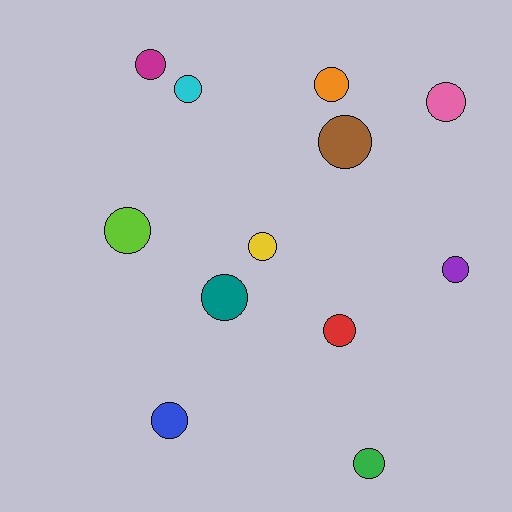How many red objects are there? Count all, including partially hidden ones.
There is 1 red object.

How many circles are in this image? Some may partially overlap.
There are 12 circles.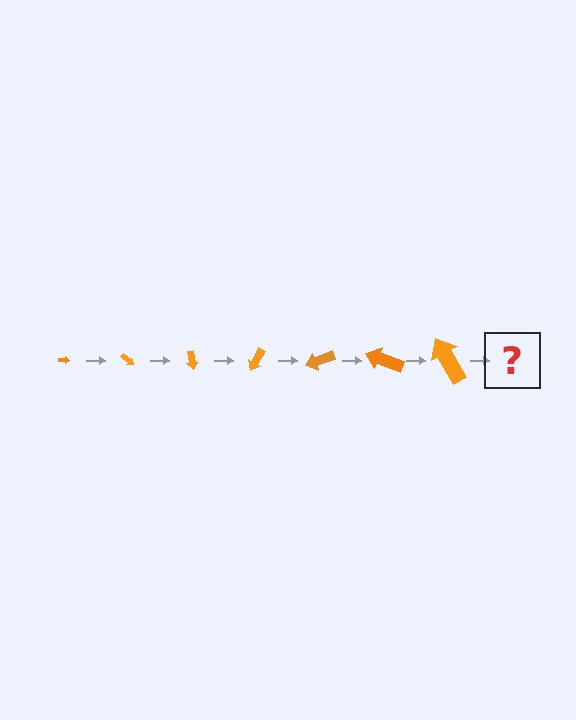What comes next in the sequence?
The next element should be an arrow, larger than the previous one and rotated 280 degrees from the start.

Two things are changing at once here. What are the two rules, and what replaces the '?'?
The two rules are that the arrow grows larger each step and it rotates 40 degrees each step. The '?' should be an arrow, larger than the previous one and rotated 280 degrees from the start.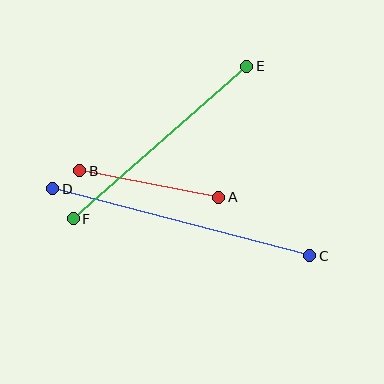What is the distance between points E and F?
The distance is approximately 231 pixels.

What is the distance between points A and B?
The distance is approximately 141 pixels.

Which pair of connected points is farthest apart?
Points C and D are farthest apart.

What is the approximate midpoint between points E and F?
The midpoint is at approximately (160, 143) pixels.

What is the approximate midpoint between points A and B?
The midpoint is at approximately (149, 184) pixels.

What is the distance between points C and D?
The distance is approximately 266 pixels.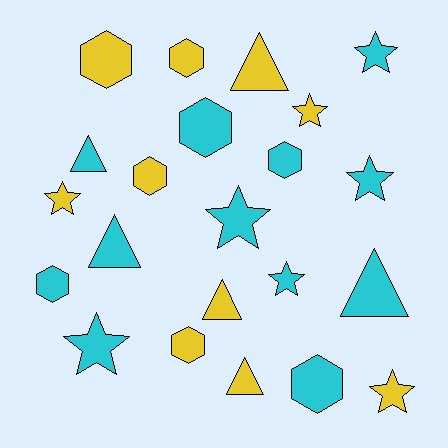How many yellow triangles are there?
There are 3 yellow triangles.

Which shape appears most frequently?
Hexagon, with 8 objects.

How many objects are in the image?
There are 22 objects.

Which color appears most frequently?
Cyan, with 12 objects.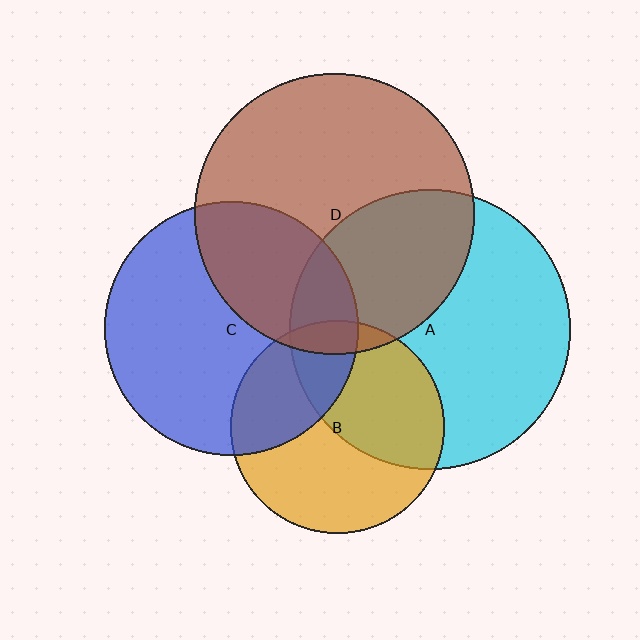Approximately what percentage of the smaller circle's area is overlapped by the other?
Approximately 15%.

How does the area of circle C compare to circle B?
Approximately 1.4 times.